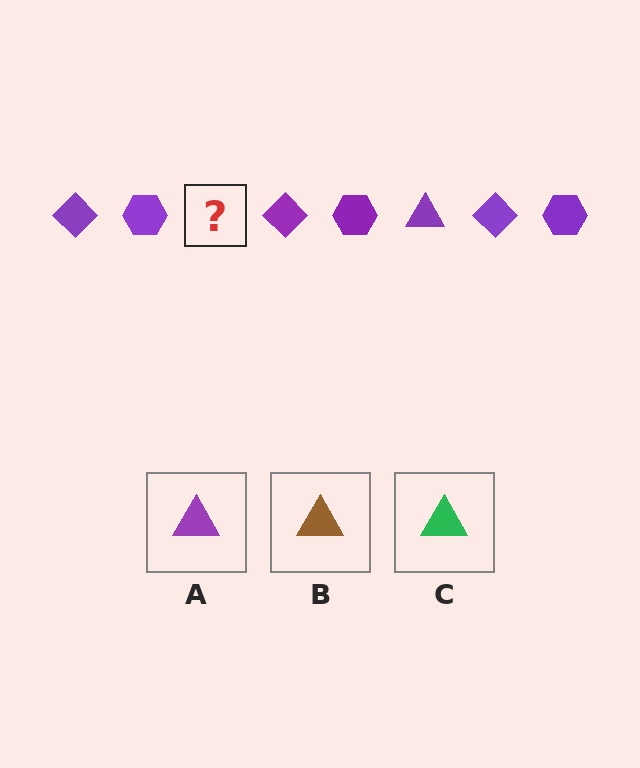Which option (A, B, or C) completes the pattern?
A.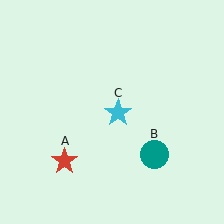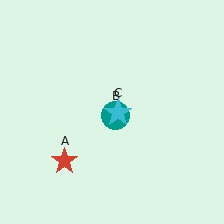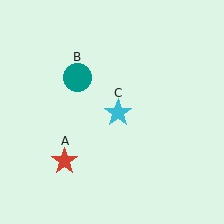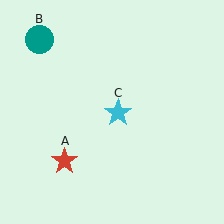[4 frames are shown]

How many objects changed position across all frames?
1 object changed position: teal circle (object B).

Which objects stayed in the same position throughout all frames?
Red star (object A) and cyan star (object C) remained stationary.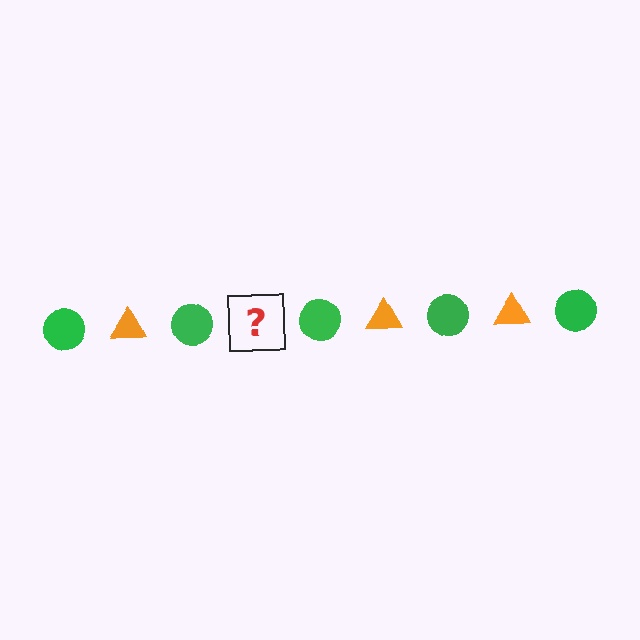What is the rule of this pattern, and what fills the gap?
The rule is that the pattern alternates between green circle and orange triangle. The gap should be filled with an orange triangle.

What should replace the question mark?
The question mark should be replaced with an orange triangle.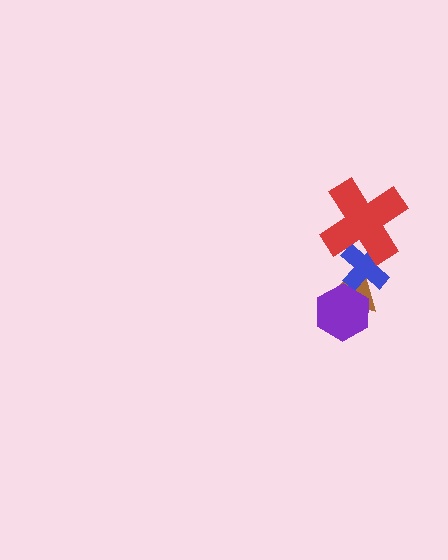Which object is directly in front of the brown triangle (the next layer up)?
The blue cross is directly in front of the brown triangle.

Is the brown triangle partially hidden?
Yes, it is partially covered by another shape.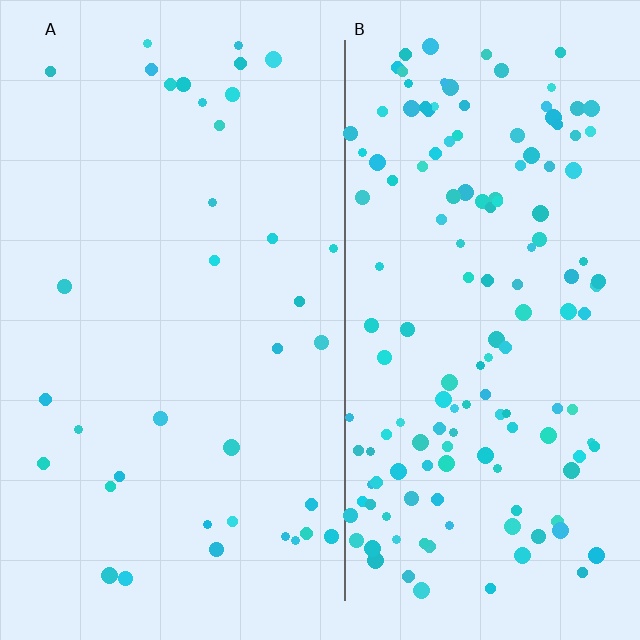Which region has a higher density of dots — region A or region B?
B (the right).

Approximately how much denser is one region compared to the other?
Approximately 4.1× — region B over region A.